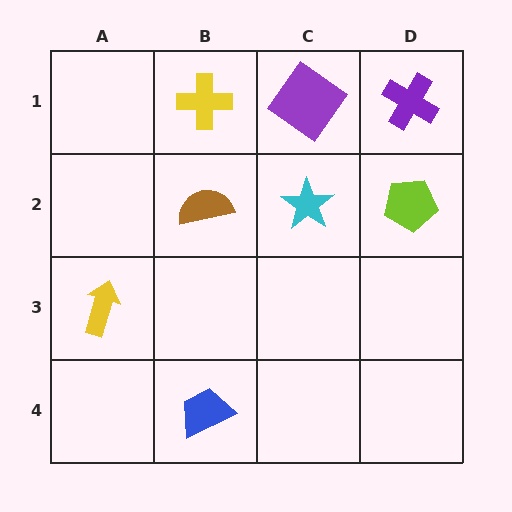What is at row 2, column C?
A cyan star.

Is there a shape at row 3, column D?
No, that cell is empty.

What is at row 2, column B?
A brown semicircle.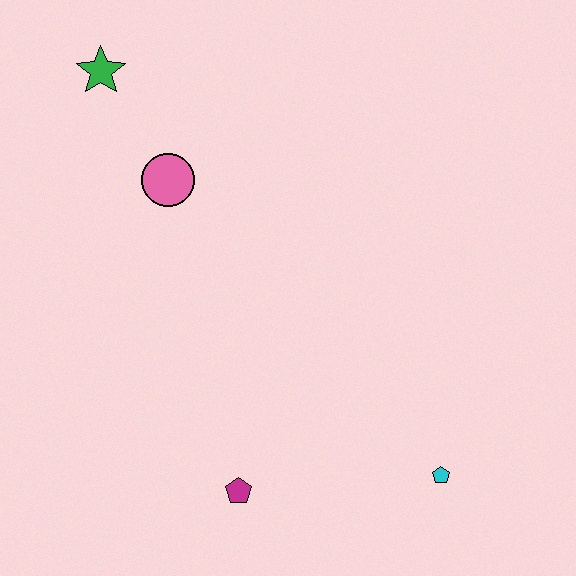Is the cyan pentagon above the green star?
No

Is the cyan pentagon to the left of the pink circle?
No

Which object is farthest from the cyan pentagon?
The green star is farthest from the cyan pentagon.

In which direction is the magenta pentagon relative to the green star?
The magenta pentagon is below the green star.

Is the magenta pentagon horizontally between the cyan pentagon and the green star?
Yes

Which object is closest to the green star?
The pink circle is closest to the green star.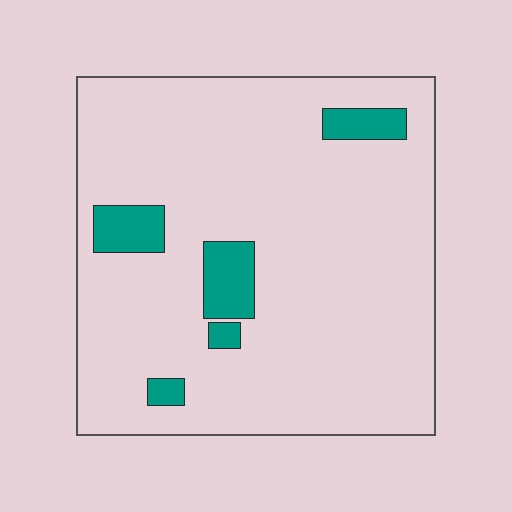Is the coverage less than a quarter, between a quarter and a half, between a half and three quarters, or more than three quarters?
Less than a quarter.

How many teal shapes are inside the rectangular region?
5.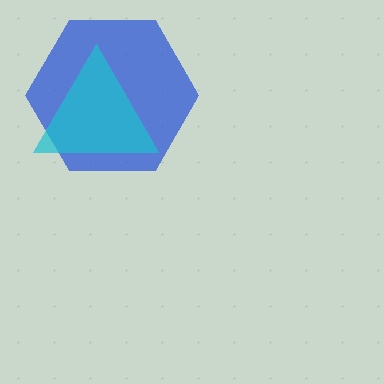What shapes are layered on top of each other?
The layered shapes are: a blue hexagon, a cyan triangle.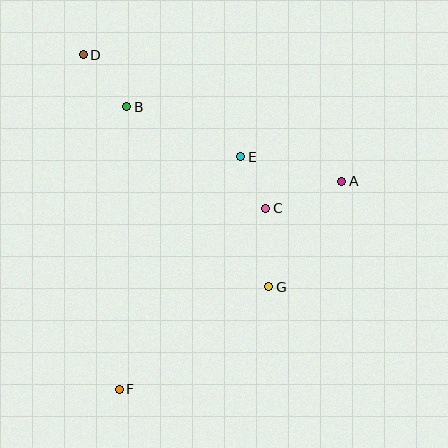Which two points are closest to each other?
Points C and E are closest to each other.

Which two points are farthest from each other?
Points D and F are farthest from each other.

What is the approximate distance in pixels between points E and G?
The distance between E and G is approximately 133 pixels.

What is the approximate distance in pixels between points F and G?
The distance between F and G is approximately 181 pixels.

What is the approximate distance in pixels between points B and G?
The distance between B and G is approximately 229 pixels.